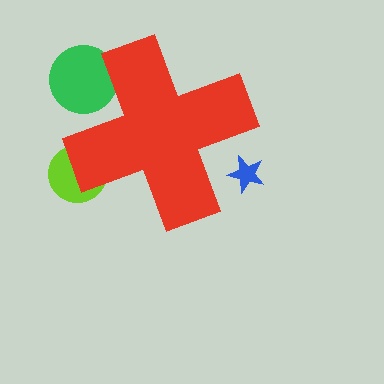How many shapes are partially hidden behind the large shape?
3 shapes are partially hidden.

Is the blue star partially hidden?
Yes, the blue star is partially hidden behind the red cross.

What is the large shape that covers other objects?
A red cross.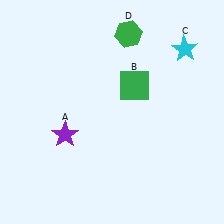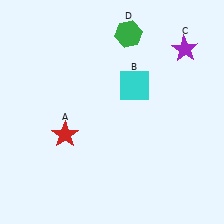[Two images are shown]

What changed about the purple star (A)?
In Image 1, A is purple. In Image 2, it changed to red.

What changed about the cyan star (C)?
In Image 1, C is cyan. In Image 2, it changed to purple.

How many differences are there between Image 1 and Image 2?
There are 3 differences between the two images.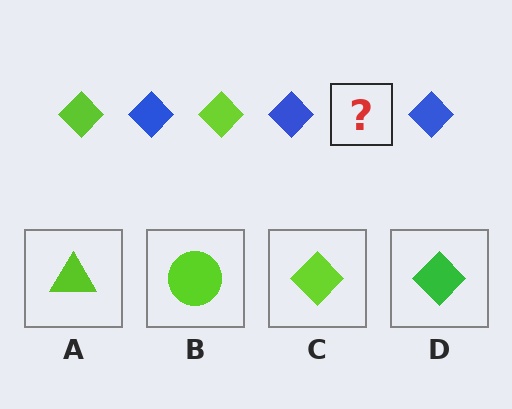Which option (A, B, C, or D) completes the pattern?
C.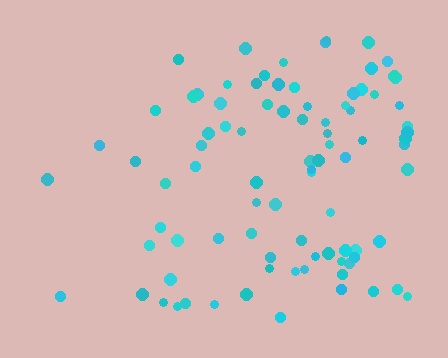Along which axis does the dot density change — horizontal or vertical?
Horizontal.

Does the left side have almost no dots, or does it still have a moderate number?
Still a moderate number, just noticeably fewer than the right.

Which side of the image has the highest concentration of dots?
The right.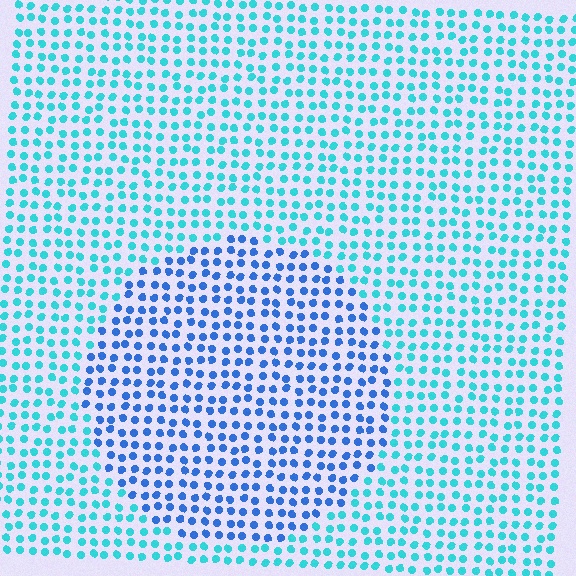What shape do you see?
I see a circle.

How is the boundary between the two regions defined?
The boundary is defined purely by a slight shift in hue (about 37 degrees). Spacing, size, and orientation are identical on both sides.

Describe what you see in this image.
The image is filled with small cyan elements in a uniform arrangement. A circle-shaped region is visible where the elements are tinted to a slightly different hue, forming a subtle color boundary.